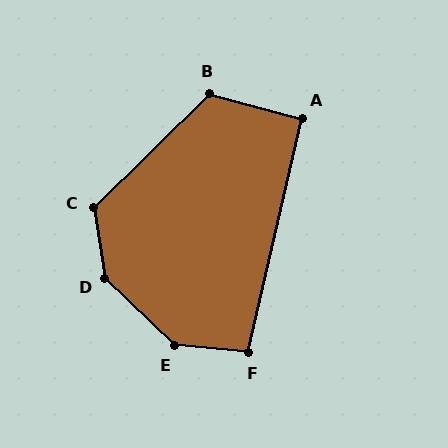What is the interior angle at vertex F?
Approximately 97 degrees (obtuse).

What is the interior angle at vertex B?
Approximately 120 degrees (obtuse).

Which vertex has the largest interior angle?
D, at approximately 142 degrees.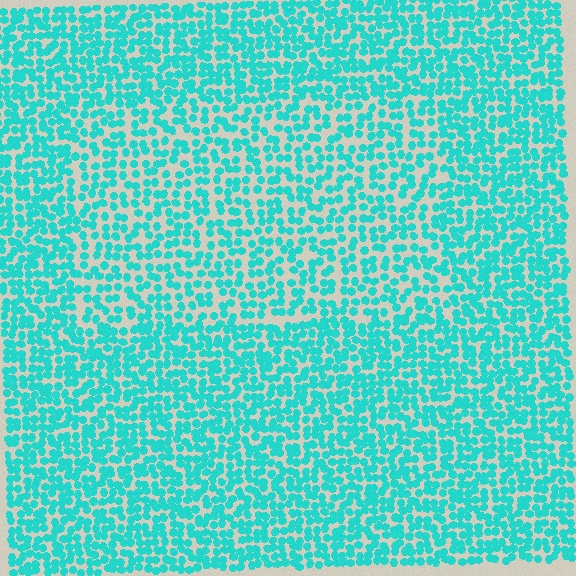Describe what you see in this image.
The image contains small cyan elements arranged at two different densities. A rectangle-shaped region is visible where the elements are less densely packed than the surrounding area.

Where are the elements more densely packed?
The elements are more densely packed outside the rectangle boundary.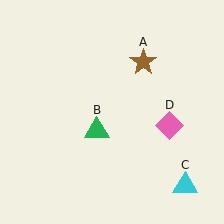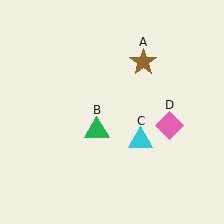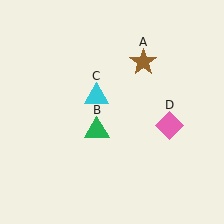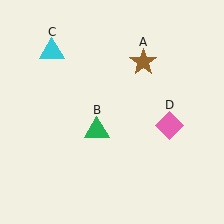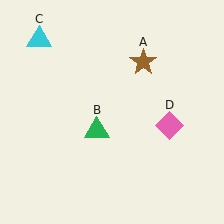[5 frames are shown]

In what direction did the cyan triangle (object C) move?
The cyan triangle (object C) moved up and to the left.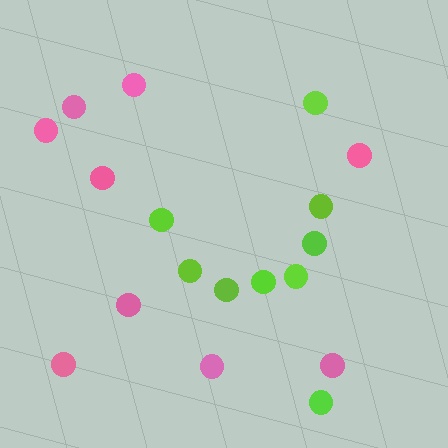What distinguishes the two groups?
There are 2 groups: one group of lime circles (9) and one group of pink circles (9).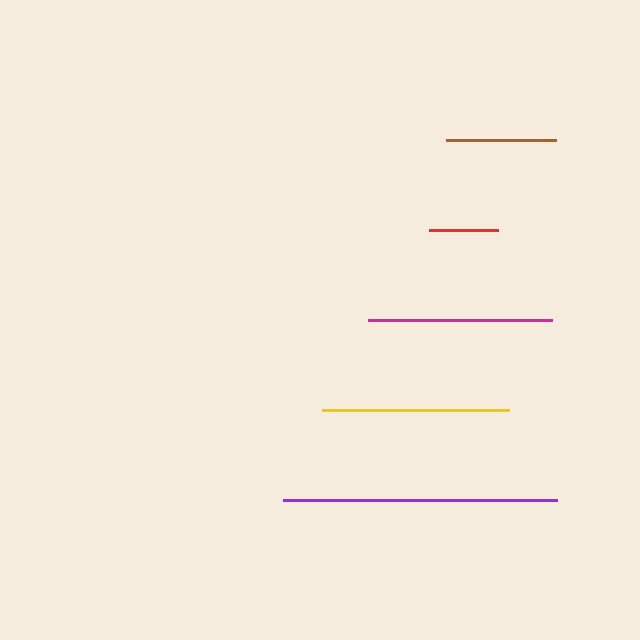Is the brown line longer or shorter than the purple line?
The purple line is longer than the brown line.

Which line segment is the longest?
The purple line is the longest at approximately 274 pixels.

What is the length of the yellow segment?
The yellow segment is approximately 187 pixels long.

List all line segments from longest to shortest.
From longest to shortest: purple, yellow, magenta, brown, red.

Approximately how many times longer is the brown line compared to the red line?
The brown line is approximately 1.6 times the length of the red line.